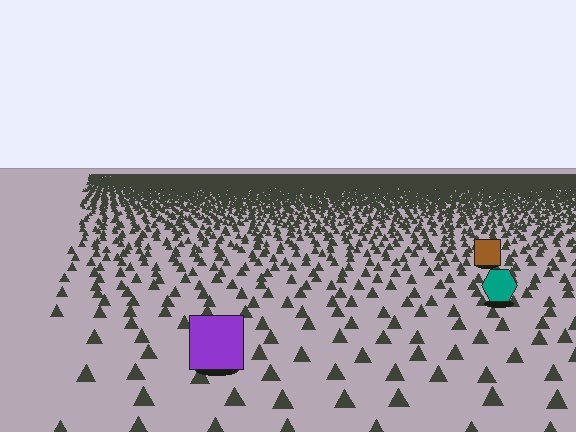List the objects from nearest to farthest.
From nearest to farthest: the purple square, the teal hexagon, the brown square.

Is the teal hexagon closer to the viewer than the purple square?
No. The purple square is closer — you can tell from the texture gradient: the ground texture is coarser near it.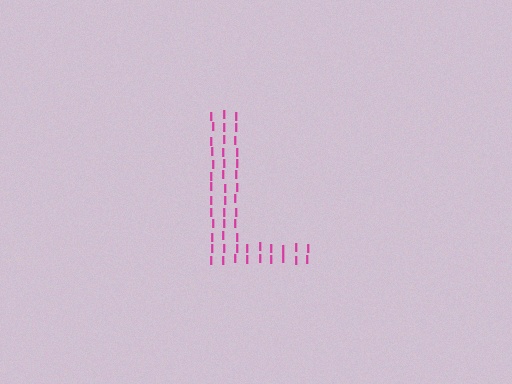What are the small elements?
The small elements are letter I's.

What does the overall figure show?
The overall figure shows the letter L.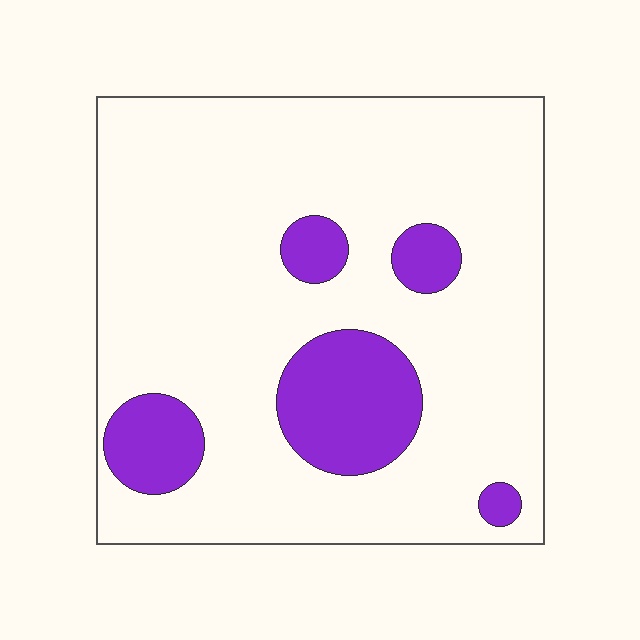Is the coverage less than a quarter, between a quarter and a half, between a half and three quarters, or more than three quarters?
Less than a quarter.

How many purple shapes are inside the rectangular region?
5.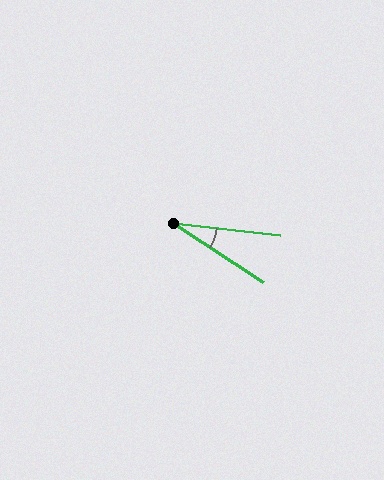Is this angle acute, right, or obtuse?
It is acute.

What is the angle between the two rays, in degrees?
Approximately 26 degrees.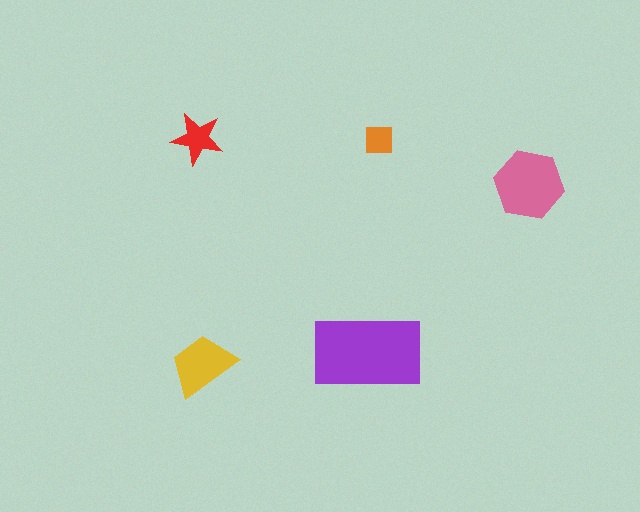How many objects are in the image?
There are 5 objects in the image.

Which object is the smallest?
The orange square.